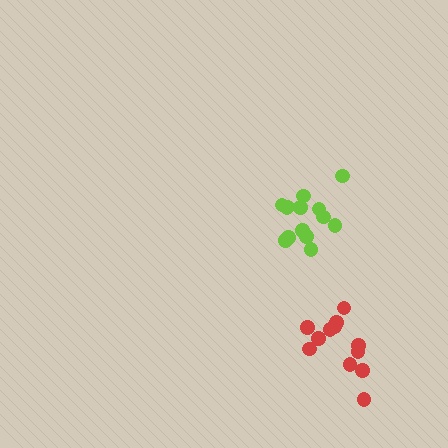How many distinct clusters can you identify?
There are 2 distinct clusters.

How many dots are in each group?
Group 1: 14 dots, Group 2: 13 dots (27 total).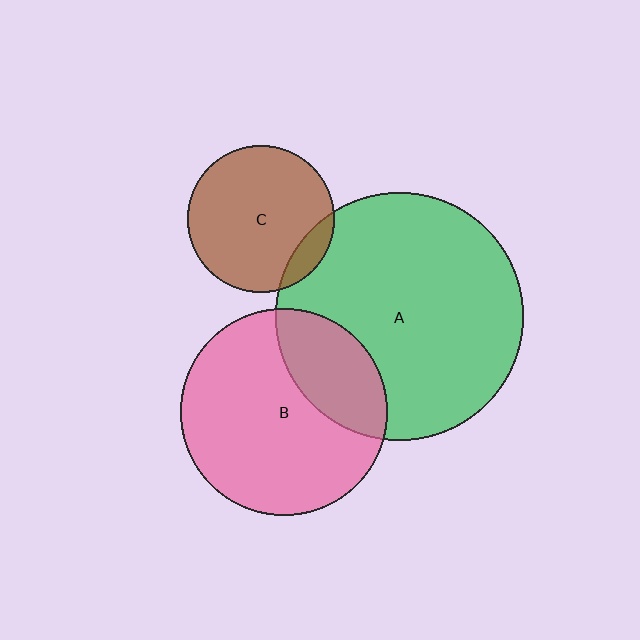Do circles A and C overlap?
Yes.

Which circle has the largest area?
Circle A (green).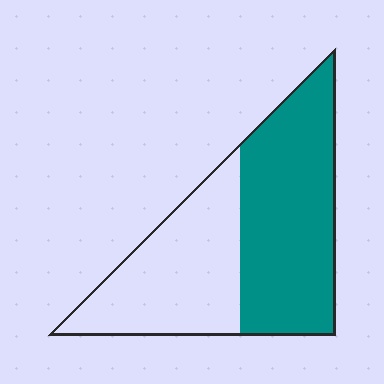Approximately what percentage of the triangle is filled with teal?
Approximately 55%.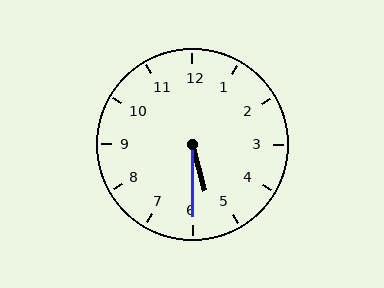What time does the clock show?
5:30.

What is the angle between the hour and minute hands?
Approximately 15 degrees.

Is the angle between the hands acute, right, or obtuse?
It is acute.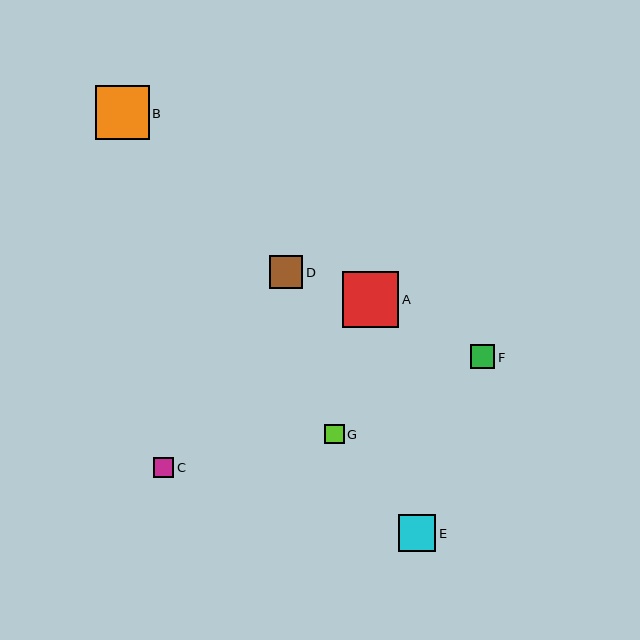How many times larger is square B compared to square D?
Square B is approximately 1.6 times the size of square D.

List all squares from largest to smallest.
From largest to smallest: A, B, E, D, F, C, G.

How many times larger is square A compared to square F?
Square A is approximately 2.3 times the size of square F.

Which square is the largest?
Square A is the largest with a size of approximately 56 pixels.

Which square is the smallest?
Square G is the smallest with a size of approximately 20 pixels.